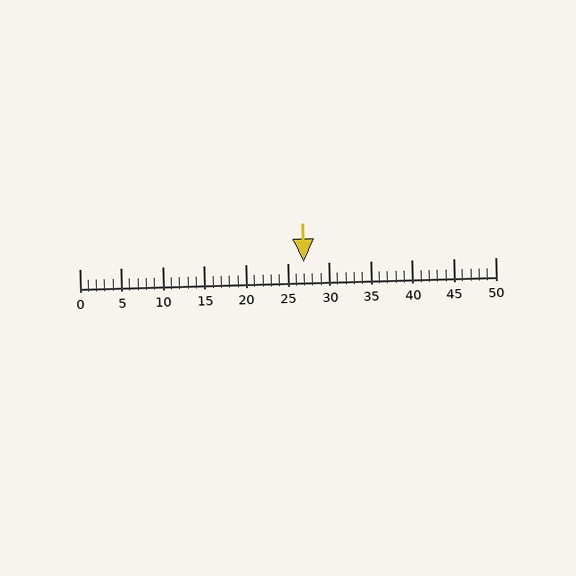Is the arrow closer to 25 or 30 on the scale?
The arrow is closer to 25.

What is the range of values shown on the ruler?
The ruler shows values from 0 to 50.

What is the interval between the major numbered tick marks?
The major tick marks are spaced 5 units apart.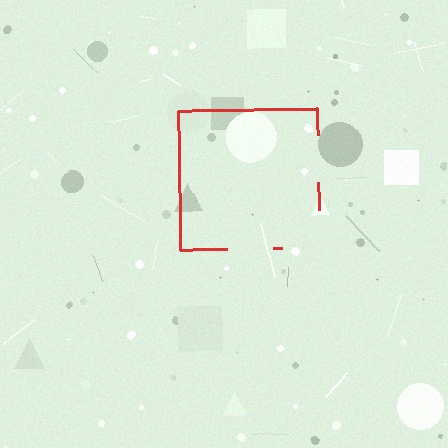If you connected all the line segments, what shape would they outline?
They would outline a square.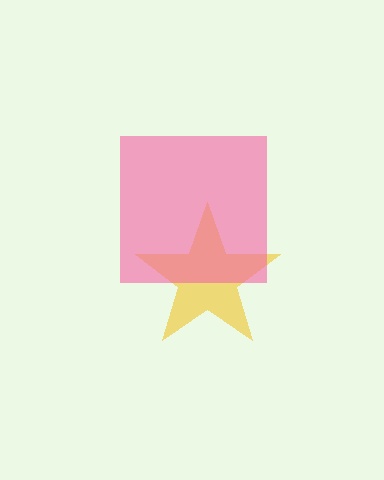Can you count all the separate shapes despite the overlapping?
Yes, there are 2 separate shapes.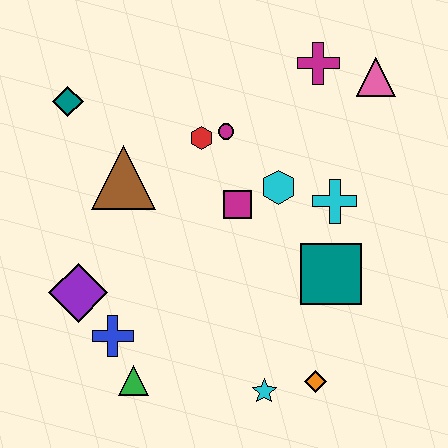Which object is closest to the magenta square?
The cyan hexagon is closest to the magenta square.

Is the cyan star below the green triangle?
Yes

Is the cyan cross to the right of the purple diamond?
Yes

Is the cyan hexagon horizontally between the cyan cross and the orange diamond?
No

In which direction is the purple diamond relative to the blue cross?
The purple diamond is above the blue cross.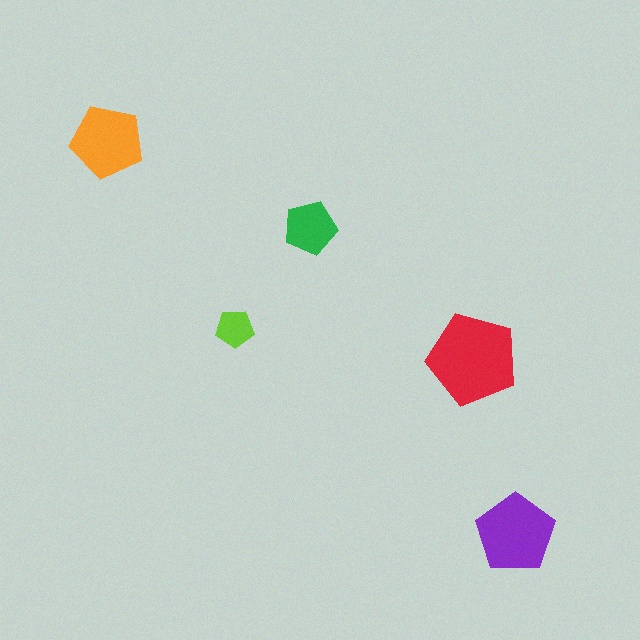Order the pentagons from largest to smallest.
the red one, the purple one, the orange one, the green one, the lime one.